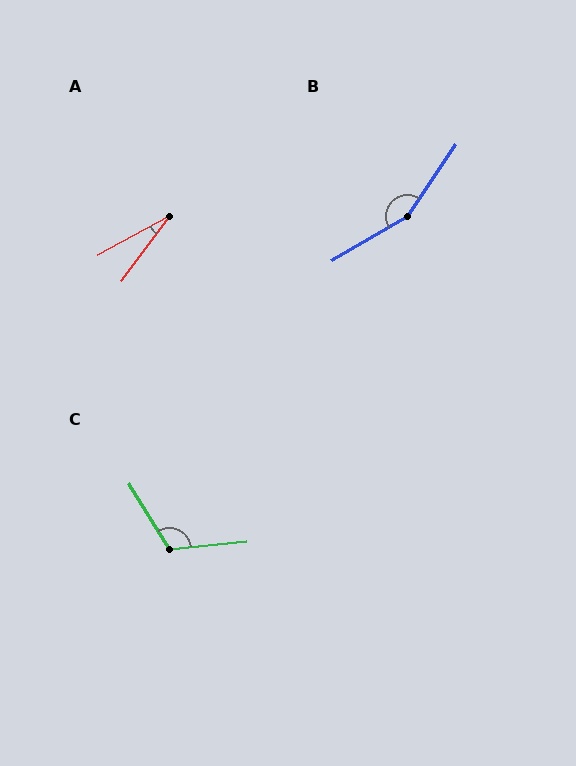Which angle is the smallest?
A, at approximately 24 degrees.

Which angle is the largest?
B, at approximately 154 degrees.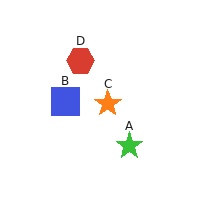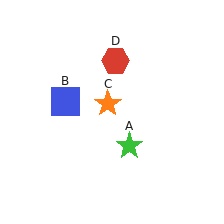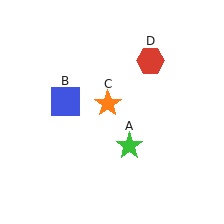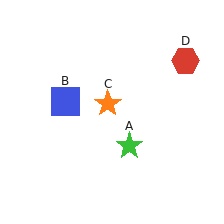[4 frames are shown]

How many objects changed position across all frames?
1 object changed position: red hexagon (object D).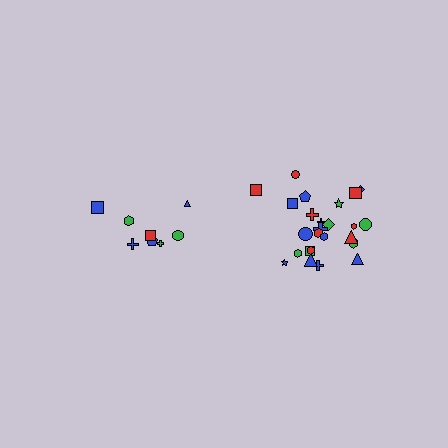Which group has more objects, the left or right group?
The right group.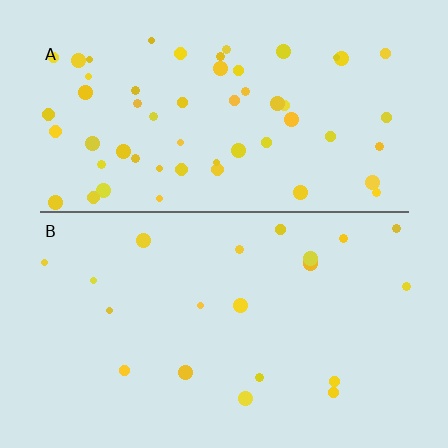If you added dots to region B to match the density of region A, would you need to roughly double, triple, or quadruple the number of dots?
Approximately triple.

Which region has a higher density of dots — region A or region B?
A (the top).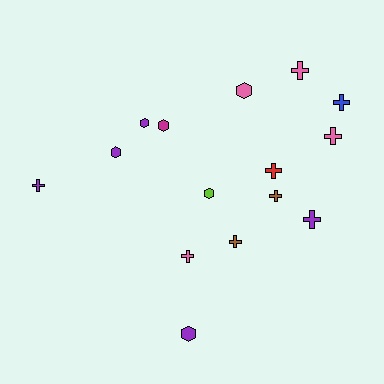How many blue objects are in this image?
There is 1 blue object.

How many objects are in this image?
There are 15 objects.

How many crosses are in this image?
There are 9 crosses.